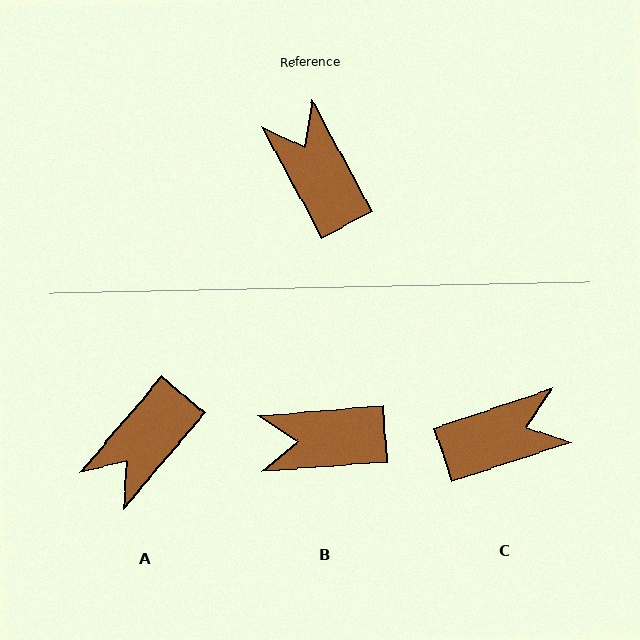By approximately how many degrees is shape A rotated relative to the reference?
Approximately 112 degrees counter-clockwise.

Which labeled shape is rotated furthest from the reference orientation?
A, about 112 degrees away.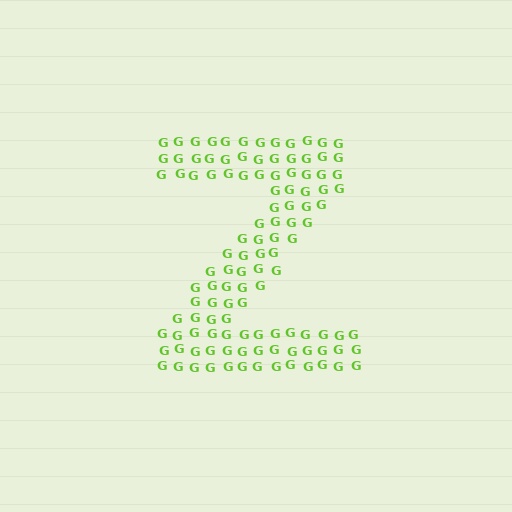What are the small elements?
The small elements are letter G's.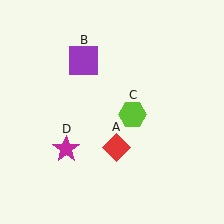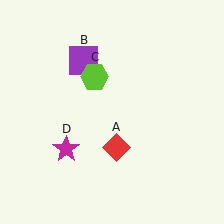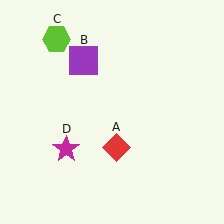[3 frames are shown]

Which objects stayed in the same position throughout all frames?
Red diamond (object A) and purple square (object B) and magenta star (object D) remained stationary.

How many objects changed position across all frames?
1 object changed position: lime hexagon (object C).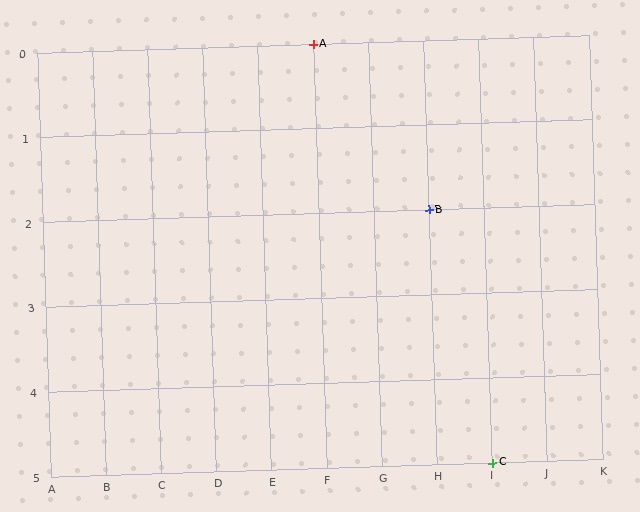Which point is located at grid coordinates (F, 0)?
Point A is at (F, 0).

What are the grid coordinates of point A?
Point A is at grid coordinates (F, 0).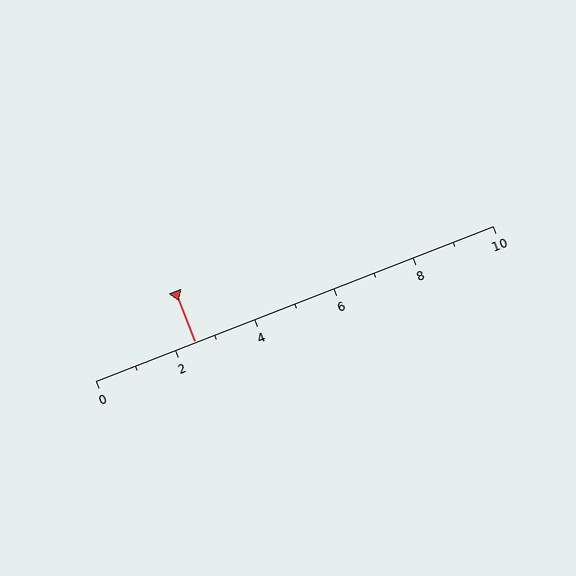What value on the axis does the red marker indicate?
The marker indicates approximately 2.5.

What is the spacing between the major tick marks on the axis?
The major ticks are spaced 2 apart.